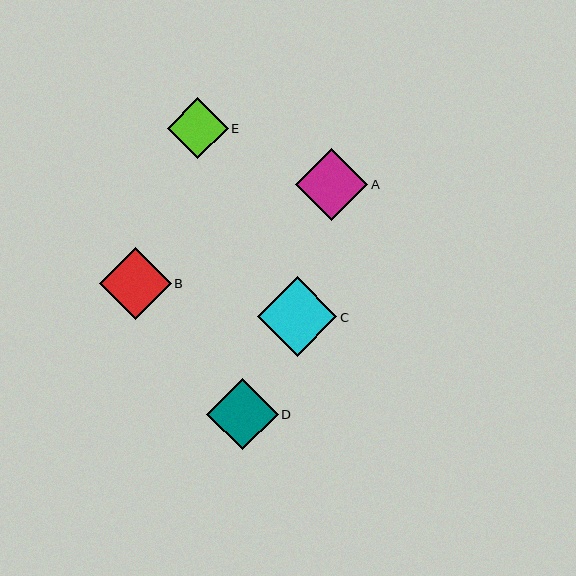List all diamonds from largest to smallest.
From largest to smallest: C, B, A, D, E.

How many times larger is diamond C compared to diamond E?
Diamond C is approximately 1.3 times the size of diamond E.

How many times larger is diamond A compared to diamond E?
Diamond A is approximately 1.2 times the size of diamond E.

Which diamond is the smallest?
Diamond E is the smallest with a size of approximately 61 pixels.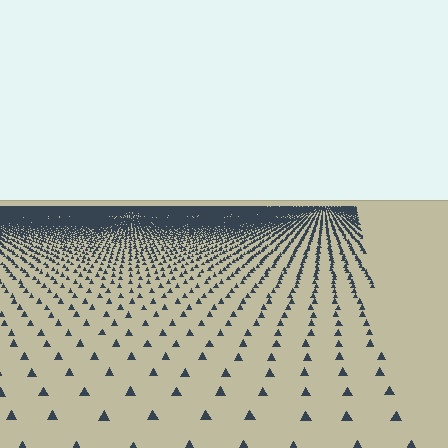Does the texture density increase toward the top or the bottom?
Density increases toward the top.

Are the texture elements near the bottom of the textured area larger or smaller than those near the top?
Larger. Near the bottom, elements are closer to the viewer and appear at a bigger on-screen size.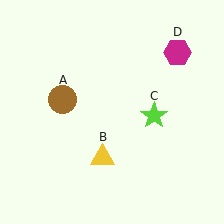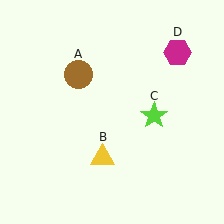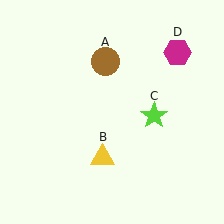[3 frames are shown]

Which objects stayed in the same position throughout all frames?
Yellow triangle (object B) and lime star (object C) and magenta hexagon (object D) remained stationary.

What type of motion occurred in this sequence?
The brown circle (object A) rotated clockwise around the center of the scene.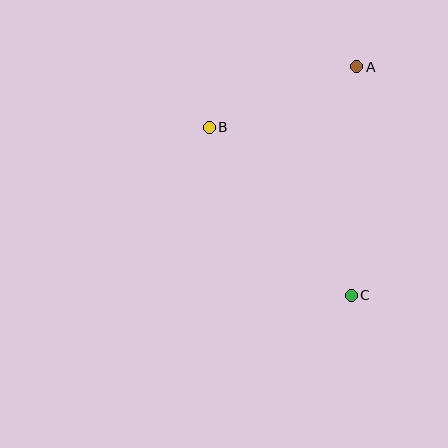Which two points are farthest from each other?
Points A and C are farthest from each other.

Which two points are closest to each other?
Points A and B are closest to each other.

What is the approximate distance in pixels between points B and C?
The distance between B and C is approximately 220 pixels.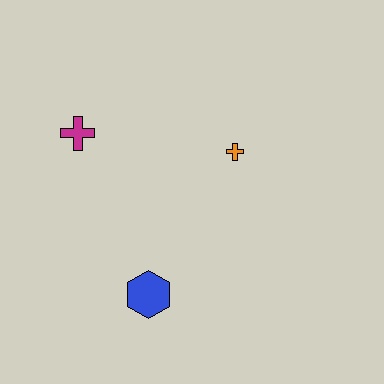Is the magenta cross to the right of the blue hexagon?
No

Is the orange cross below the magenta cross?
Yes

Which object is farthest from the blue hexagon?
The magenta cross is farthest from the blue hexagon.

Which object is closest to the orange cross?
The magenta cross is closest to the orange cross.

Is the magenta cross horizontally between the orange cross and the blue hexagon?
No